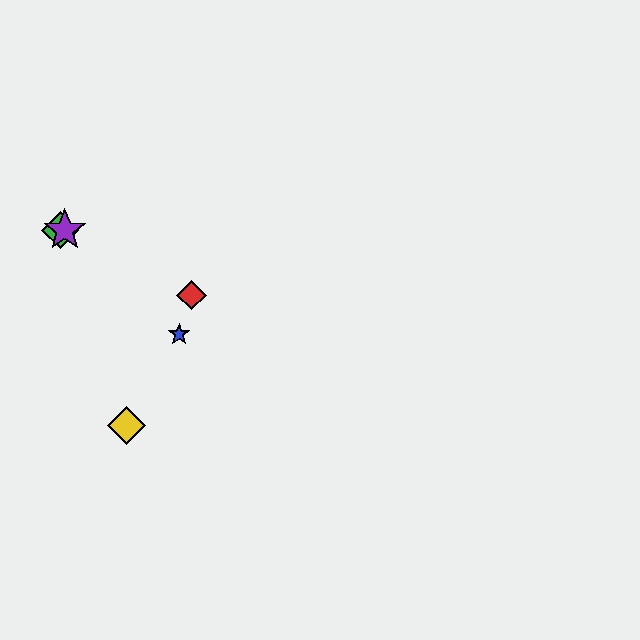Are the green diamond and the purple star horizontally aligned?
Yes, both are at y≈230.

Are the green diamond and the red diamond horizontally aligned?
No, the green diamond is at y≈230 and the red diamond is at y≈295.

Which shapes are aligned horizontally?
The green diamond, the purple star are aligned horizontally.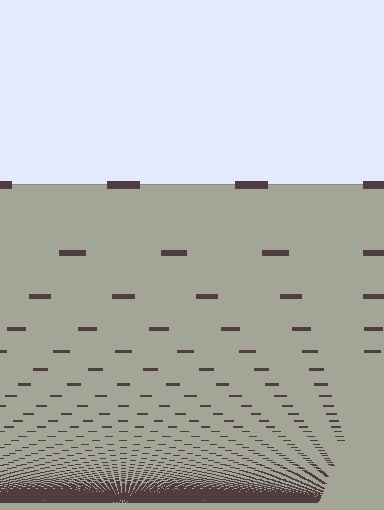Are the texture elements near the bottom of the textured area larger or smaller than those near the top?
Smaller. The gradient is inverted — elements near the bottom are smaller and denser.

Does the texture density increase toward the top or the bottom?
Density increases toward the bottom.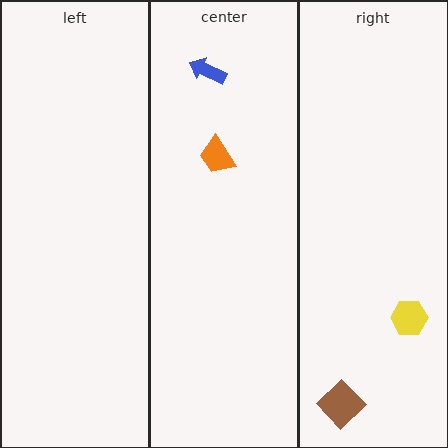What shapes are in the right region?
The yellow hexagon, the brown diamond.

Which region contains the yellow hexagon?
The right region.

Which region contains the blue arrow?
The center region.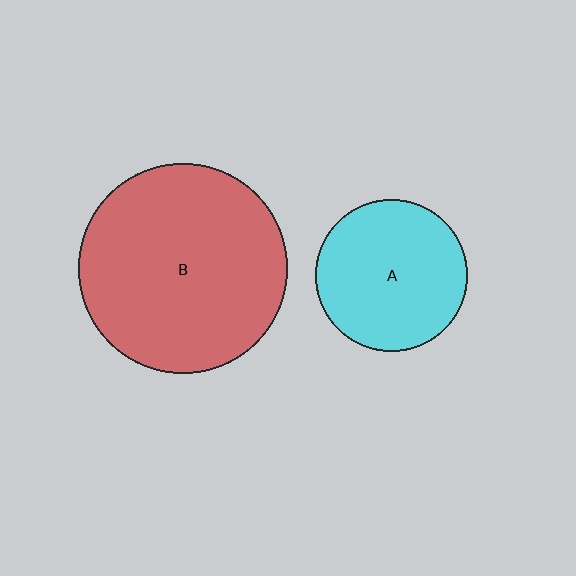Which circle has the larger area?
Circle B (red).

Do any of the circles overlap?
No, none of the circles overlap.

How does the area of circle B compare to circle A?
Approximately 1.9 times.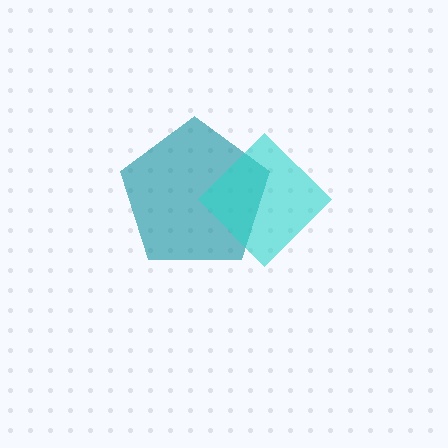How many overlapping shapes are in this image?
There are 2 overlapping shapes in the image.